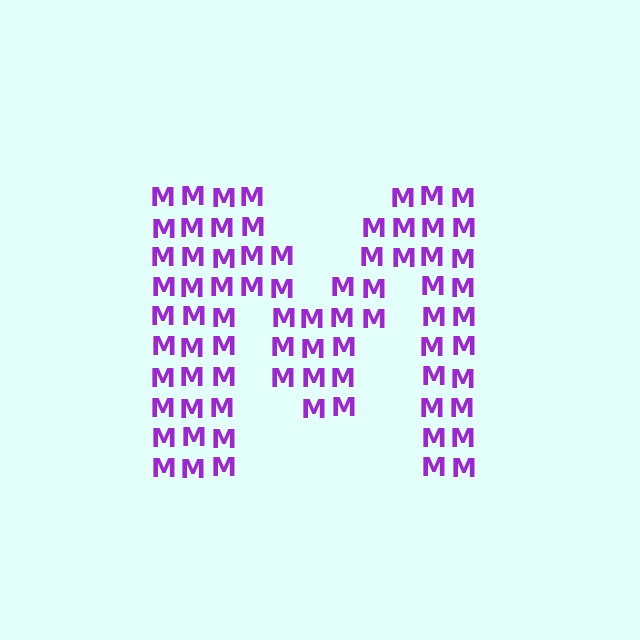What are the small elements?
The small elements are letter M's.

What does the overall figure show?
The overall figure shows the letter M.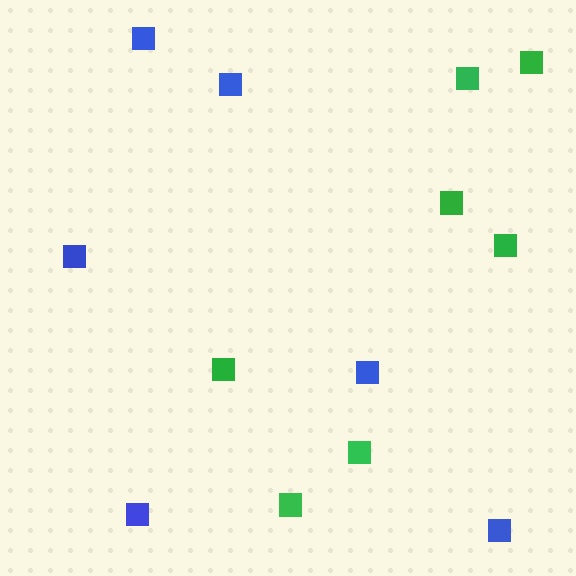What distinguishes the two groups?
There are 2 groups: one group of green squares (7) and one group of blue squares (6).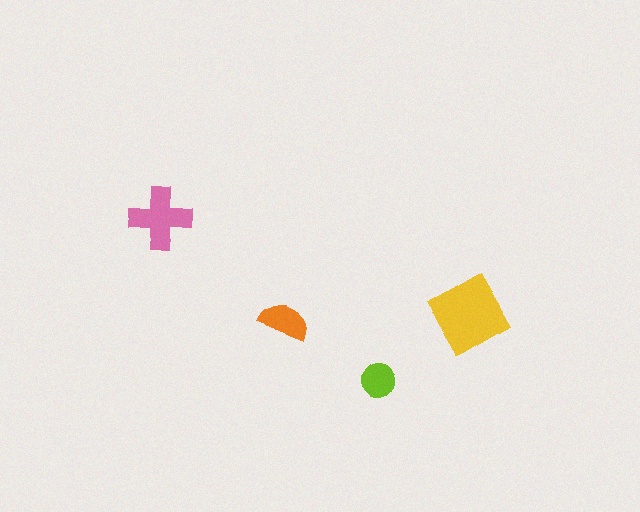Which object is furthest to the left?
The pink cross is leftmost.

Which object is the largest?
The yellow diamond.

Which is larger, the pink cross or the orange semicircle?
The pink cross.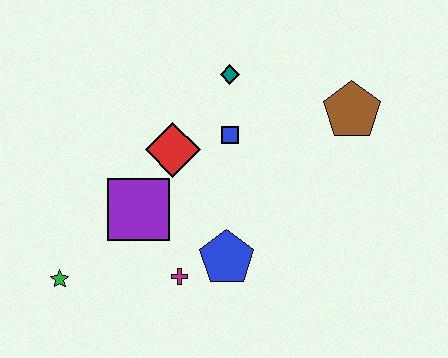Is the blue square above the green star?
Yes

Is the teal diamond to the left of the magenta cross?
No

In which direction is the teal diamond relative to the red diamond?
The teal diamond is above the red diamond.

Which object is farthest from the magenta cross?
The brown pentagon is farthest from the magenta cross.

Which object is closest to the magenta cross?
The blue pentagon is closest to the magenta cross.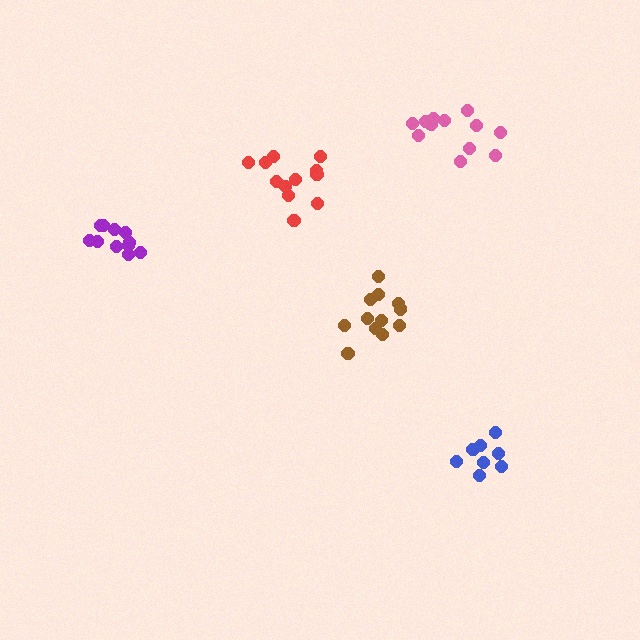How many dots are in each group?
Group 1: 8 dots, Group 2: 12 dots, Group 3: 13 dots, Group 4: 12 dots, Group 5: 11 dots (56 total).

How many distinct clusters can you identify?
There are 5 distinct clusters.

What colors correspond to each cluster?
The clusters are colored: blue, brown, pink, red, purple.